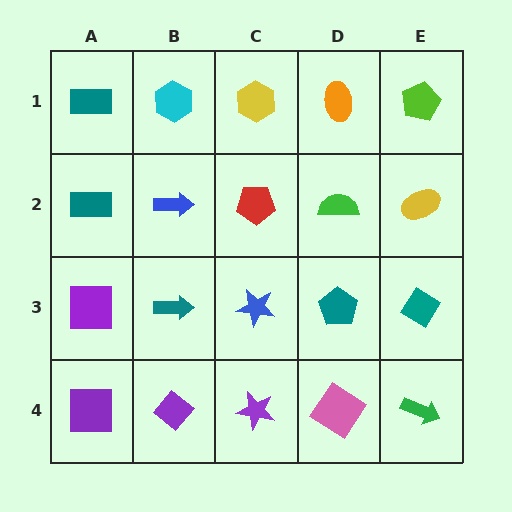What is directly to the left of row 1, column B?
A teal rectangle.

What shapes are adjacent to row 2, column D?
An orange ellipse (row 1, column D), a teal pentagon (row 3, column D), a red pentagon (row 2, column C), a yellow ellipse (row 2, column E).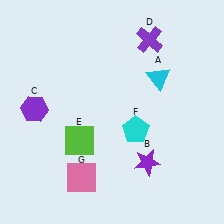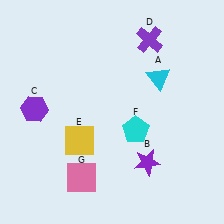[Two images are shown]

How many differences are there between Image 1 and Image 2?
There is 1 difference between the two images.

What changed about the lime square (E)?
In Image 1, E is lime. In Image 2, it changed to yellow.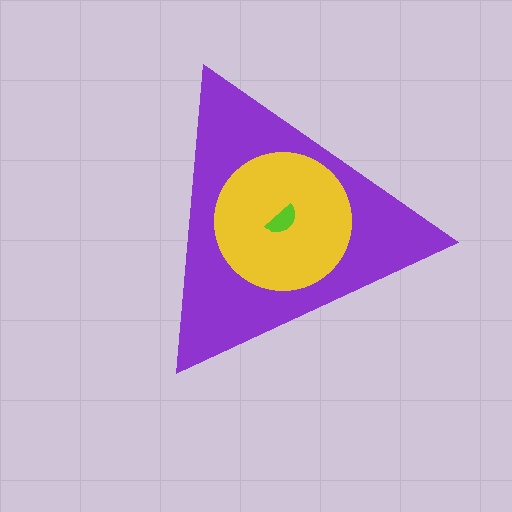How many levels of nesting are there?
3.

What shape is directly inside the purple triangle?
The yellow circle.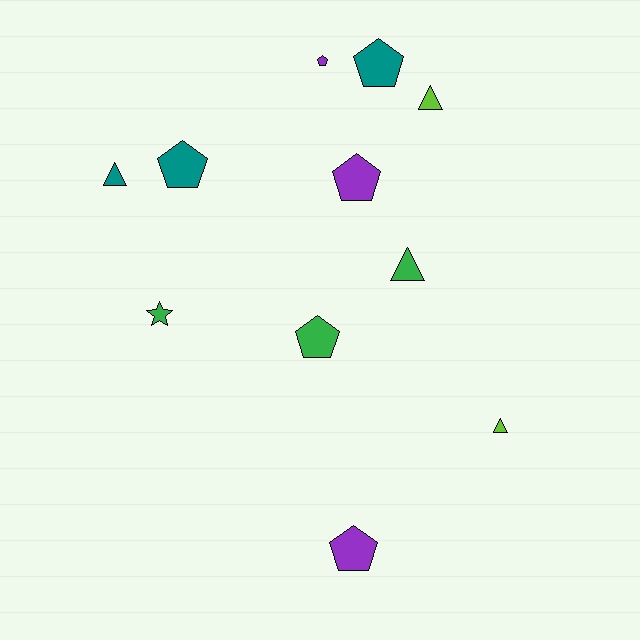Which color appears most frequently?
Purple, with 3 objects.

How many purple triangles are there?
There are no purple triangles.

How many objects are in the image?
There are 11 objects.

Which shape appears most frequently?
Pentagon, with 6 objects.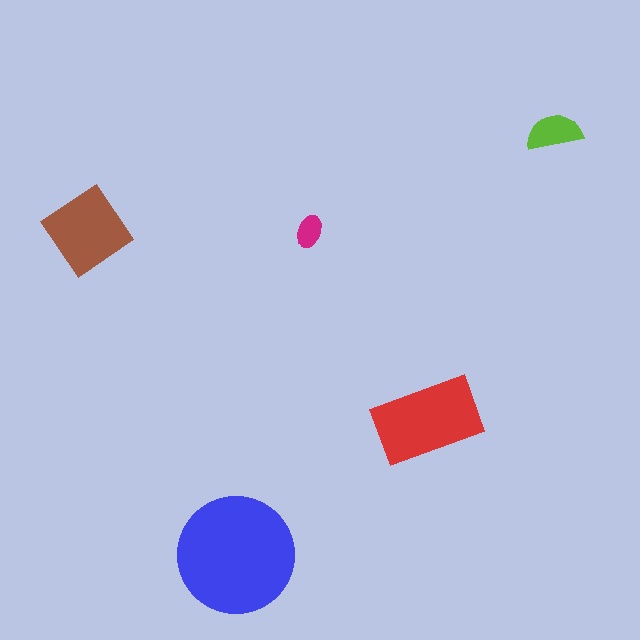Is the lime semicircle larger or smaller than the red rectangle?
Smaller.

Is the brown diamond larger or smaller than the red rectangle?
Smaller.